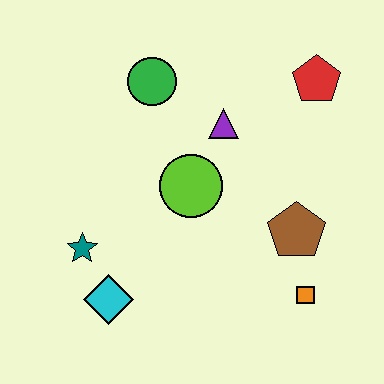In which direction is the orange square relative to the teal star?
The orange square is to the right of the teal star.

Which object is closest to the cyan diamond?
The teal star is closest to the cyan diamond.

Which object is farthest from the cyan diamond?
The red pentagon is farthest from the cyan diamond.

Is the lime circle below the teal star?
No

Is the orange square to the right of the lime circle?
Yes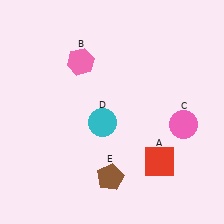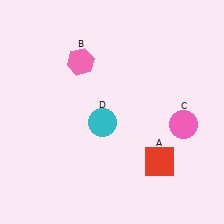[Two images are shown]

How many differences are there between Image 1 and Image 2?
There is 1 difference between the two images.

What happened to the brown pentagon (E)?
The brown pentagon (E) was removed in Image 2. It was in the bottom-left area of Image 1.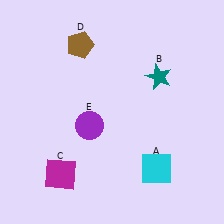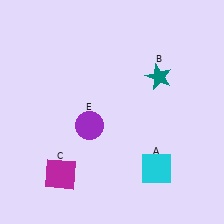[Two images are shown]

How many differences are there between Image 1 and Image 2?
There is 1 difference between the two images.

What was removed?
The brown pentagon (D) was removed in Image 2.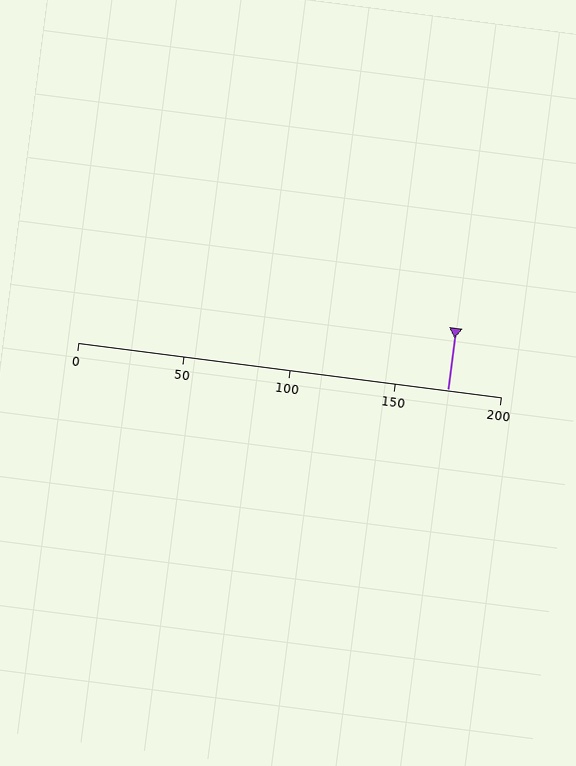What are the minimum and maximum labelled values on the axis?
The axis runs from 0 to 200.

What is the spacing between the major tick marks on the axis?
The major ticks are spaced 50 apart.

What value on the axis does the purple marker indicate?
The marker indicates approximately 175.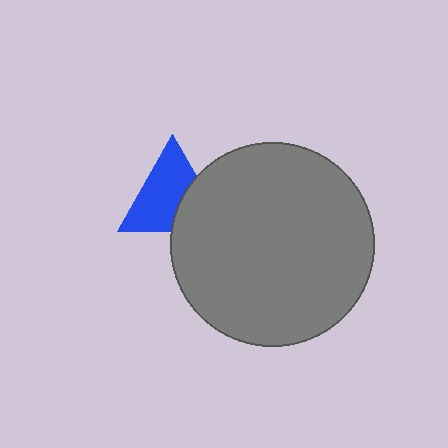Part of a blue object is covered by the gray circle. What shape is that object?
It is a triangle.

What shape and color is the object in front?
The object in front is a gray circle.